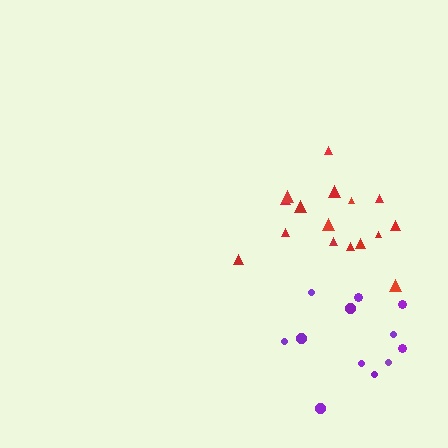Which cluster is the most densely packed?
Red.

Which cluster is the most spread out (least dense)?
Purple.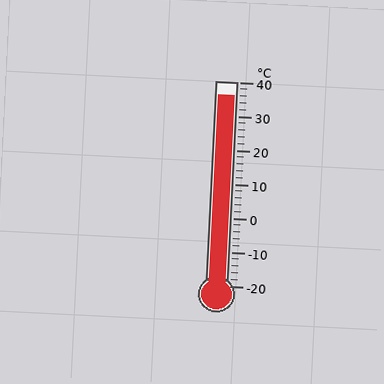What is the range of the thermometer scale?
The thermometer scale ranges from -20°C to 40°C.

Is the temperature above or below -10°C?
The temperature is above -10°C.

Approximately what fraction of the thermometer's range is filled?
The thermometer is filled to approximately 95% of its range.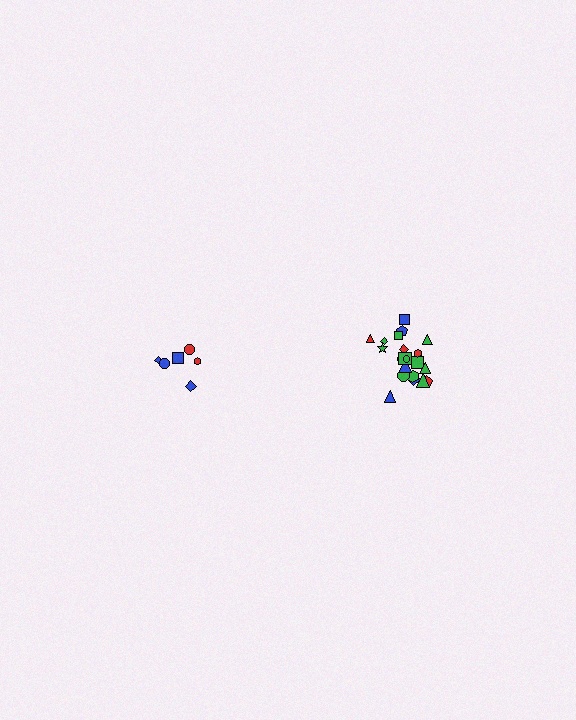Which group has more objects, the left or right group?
The right group.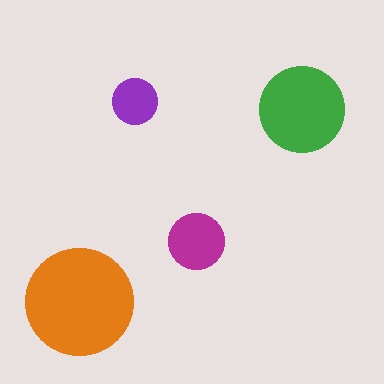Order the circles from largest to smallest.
the orange one, the green one, the magenta one, the purple one.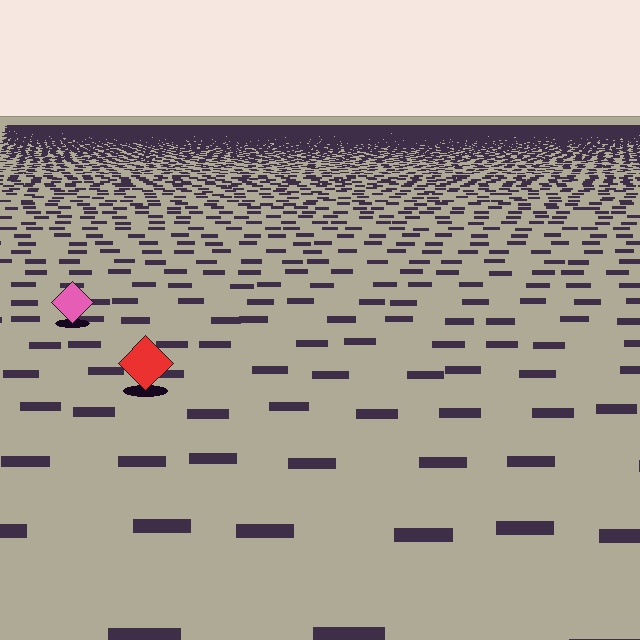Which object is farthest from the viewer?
The pink diamond is farthest from the viewer. It appears smaller and the ground texture around it is denser.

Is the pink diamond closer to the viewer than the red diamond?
No. The red diamond is closer — you can tell from the texture gradient: the ground texture is coarser near it.